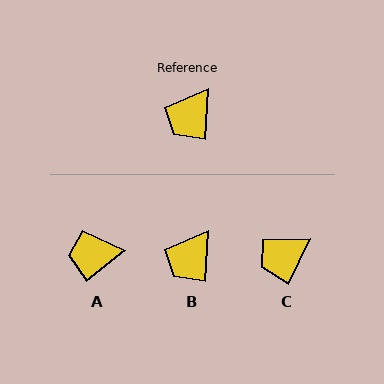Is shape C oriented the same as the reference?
No, it is off by about 22 degrees.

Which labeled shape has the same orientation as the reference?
B.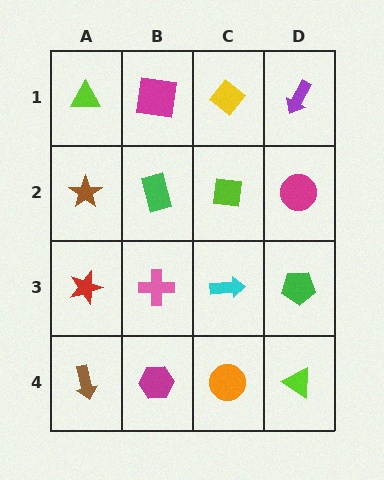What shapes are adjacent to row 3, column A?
A brown star (row 2, column A), a brown arrow (row 4, column A), a pink cross (row 3, column B).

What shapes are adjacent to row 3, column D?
A magenta circle (row 2, column D), a lime triangle (row 4, column D), a cyan arrow (row 3, column C).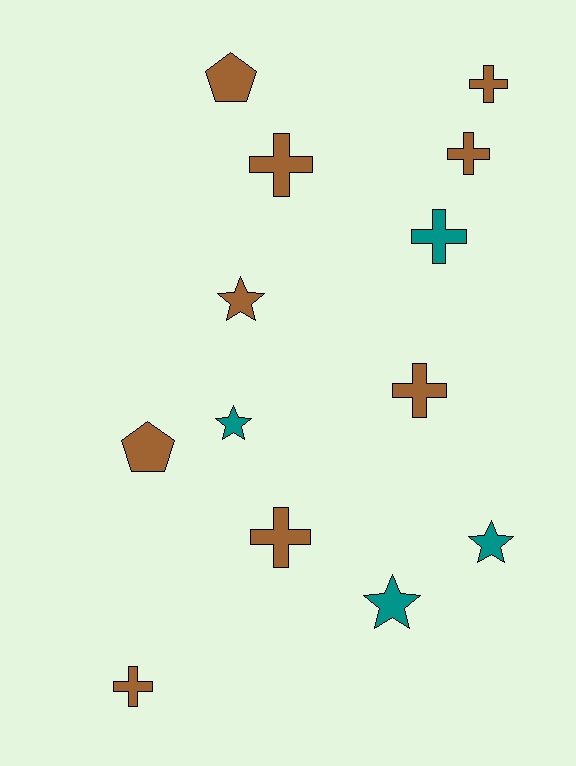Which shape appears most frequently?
Cross, with 7 objects.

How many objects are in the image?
There are 13 objects.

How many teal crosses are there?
There is 1 teal cross.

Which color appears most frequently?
Brown, with 9 objects.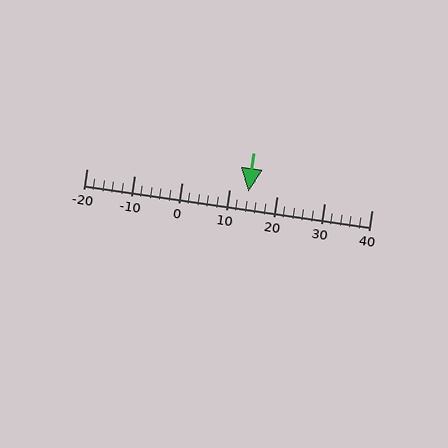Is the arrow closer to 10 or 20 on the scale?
The arrow is closer to 10.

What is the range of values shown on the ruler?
The ruler shows values from -20 to 40.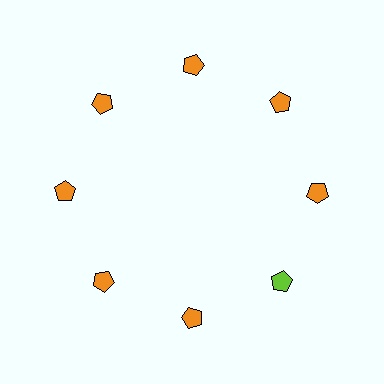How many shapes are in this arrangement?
There are 8 shapes arranged in a ring pattern.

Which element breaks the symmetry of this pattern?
The lime pentagon at roughly the 4 o'clock position breaks the symmetry. All other shapes are orange pentagons.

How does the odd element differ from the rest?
It has a different color: lime instead of orange.